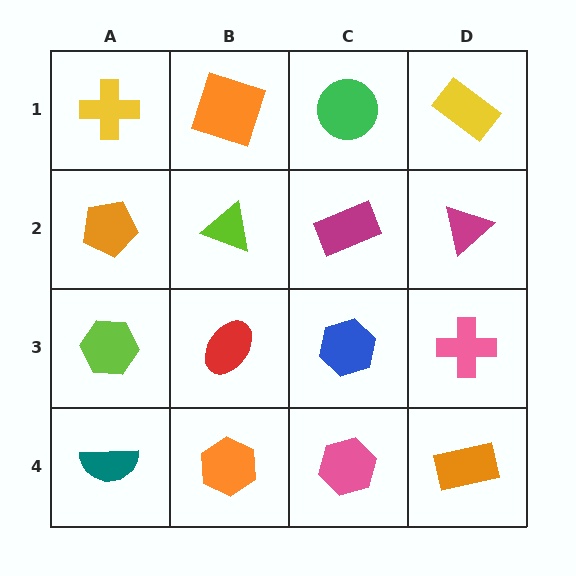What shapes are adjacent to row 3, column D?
A magenta triangle (row 2, column D), an orange rectangle (row 4, column D), a blue hexagon (row 3, column C).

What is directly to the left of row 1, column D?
A green circle.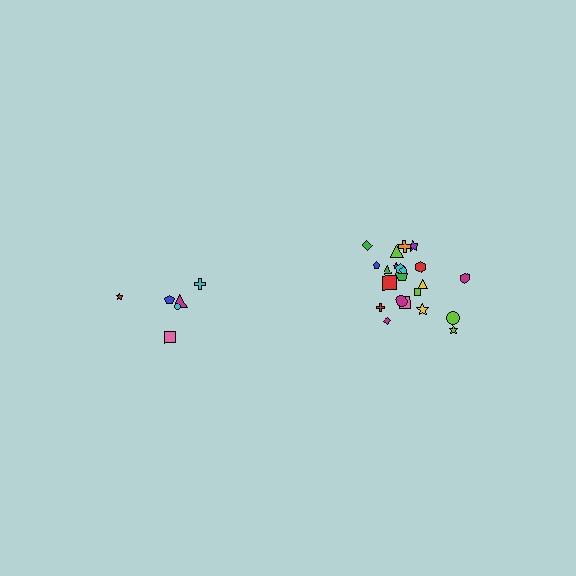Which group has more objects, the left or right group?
The right group.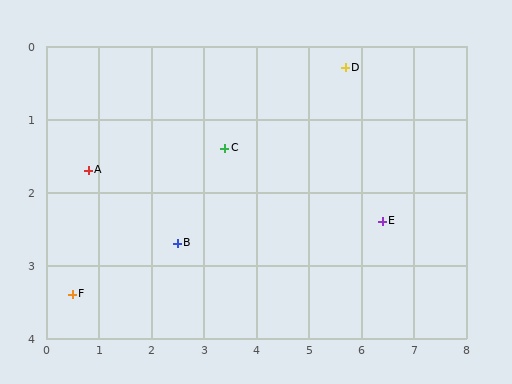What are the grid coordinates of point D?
Point D is at approximately (5.7, 0.3).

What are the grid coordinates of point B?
Point B is at approximately (2.5, 2.7).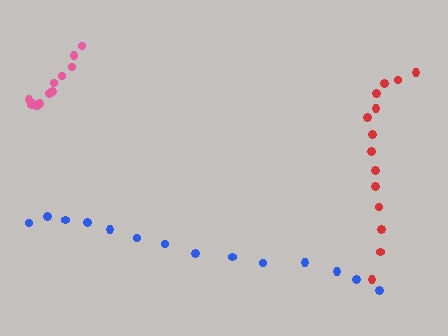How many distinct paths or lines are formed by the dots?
There are 3 distinct paths.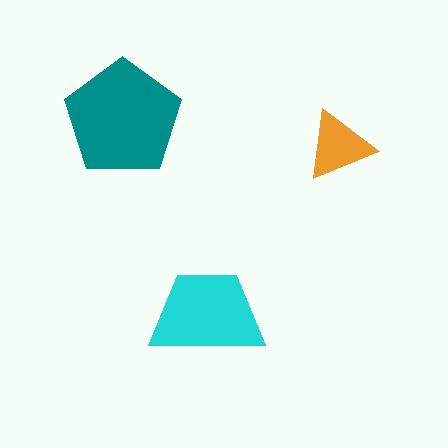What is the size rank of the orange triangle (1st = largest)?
3rd.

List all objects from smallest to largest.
The orange triangle, the cyan trapezoid, the teal pentagon.